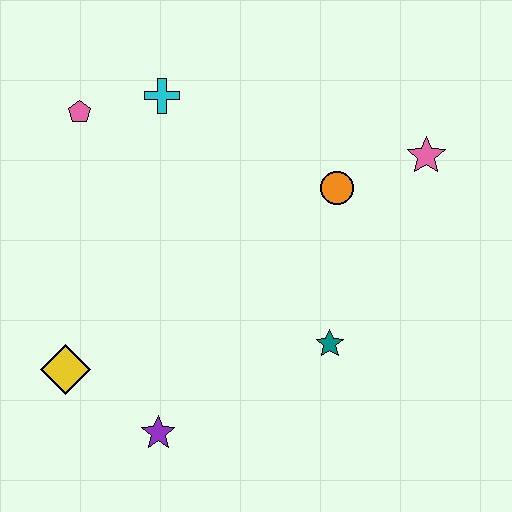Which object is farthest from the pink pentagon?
The pink star is farthest from the pink pentagon.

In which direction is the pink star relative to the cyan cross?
The pink star is to the right of the cyan cross.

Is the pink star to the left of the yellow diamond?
No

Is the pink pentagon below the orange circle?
No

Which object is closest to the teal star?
The orange circle is closest to the teal star.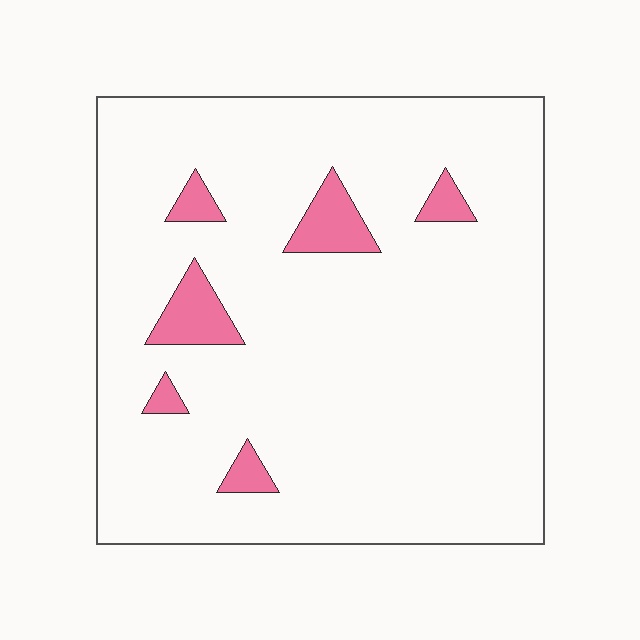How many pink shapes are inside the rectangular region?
6.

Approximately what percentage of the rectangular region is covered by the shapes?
Approximately 10%.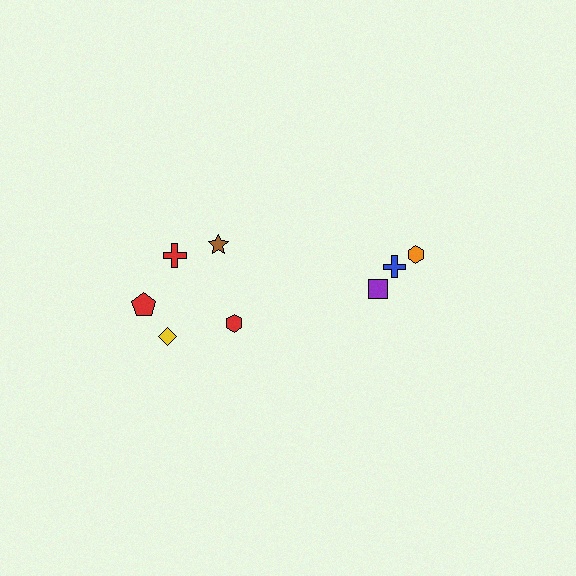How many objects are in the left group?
There are 5 objects.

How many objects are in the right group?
There are 3 objects.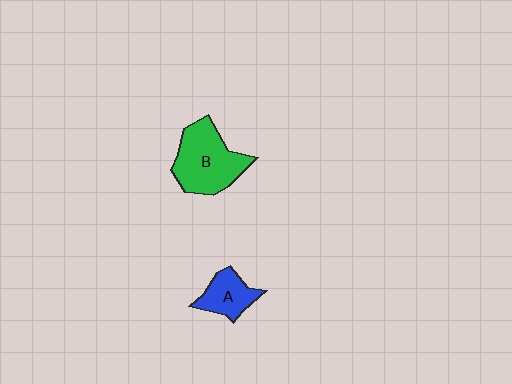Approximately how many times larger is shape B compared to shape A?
Approximately 1.9 times.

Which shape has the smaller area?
Shape A (blue).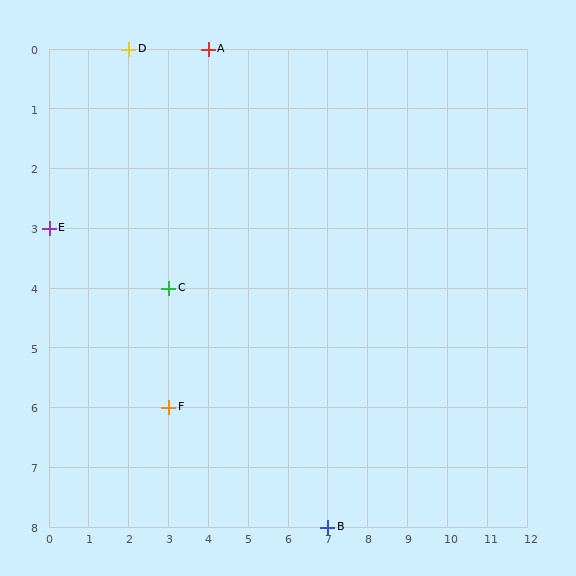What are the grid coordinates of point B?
Point B is at grid coordinates (7, 8).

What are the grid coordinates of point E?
Point E is at grid coordinates (0, 3).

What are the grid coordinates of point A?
Point A is at grid coordinates (4, 0).